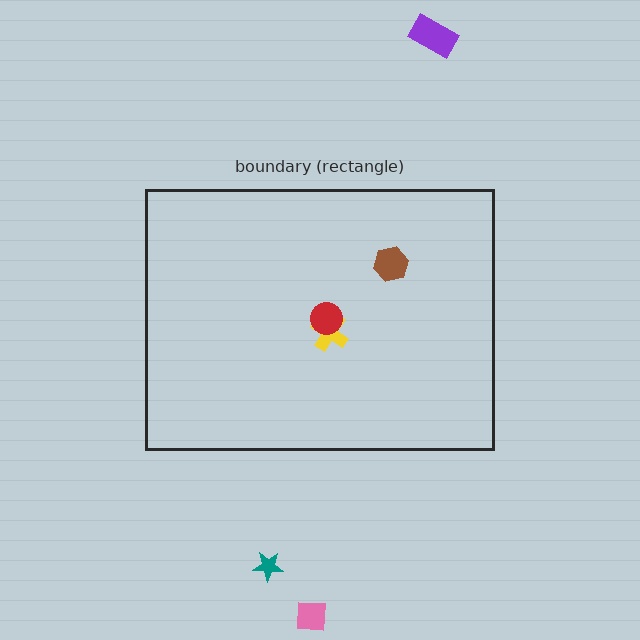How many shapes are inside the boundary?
3 inside, 3 outside.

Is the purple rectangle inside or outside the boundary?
Outside.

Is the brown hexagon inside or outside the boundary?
Inside.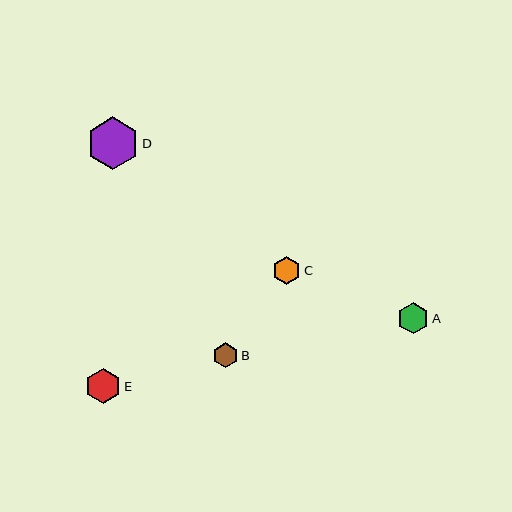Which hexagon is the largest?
Hexagon D is the largest with a size of approximately 52 pixels.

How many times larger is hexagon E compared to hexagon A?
Hexagon E is approximately 1.1 times the size of hexagon A.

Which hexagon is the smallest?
Hexagon B is the smallest with a size of approximately 25 pixels.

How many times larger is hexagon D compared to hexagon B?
Hexagon D is approximately 2.1 times the size of hexagon B.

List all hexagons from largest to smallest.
From largest to smallest: D, E, A, C, B.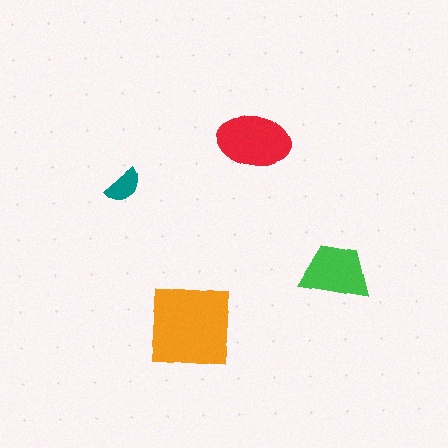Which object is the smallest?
The teal semicircle.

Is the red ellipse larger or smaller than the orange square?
Smaller.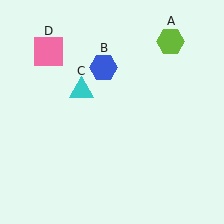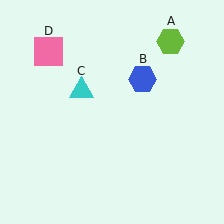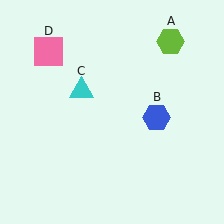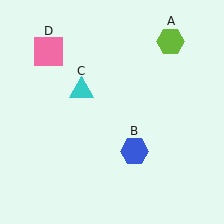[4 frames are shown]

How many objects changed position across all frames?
1 object changed position: blue hexagon (object B).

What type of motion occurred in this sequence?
The blue hexagon (object B) rotated clockwise around the center of the scene.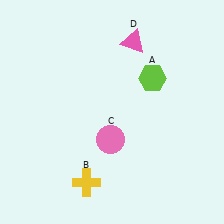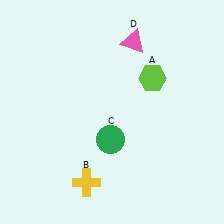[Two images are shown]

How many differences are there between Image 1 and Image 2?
There is 1 difference between the two images.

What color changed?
The circle (C) changed from pink in Image 1 to green in Image 2.